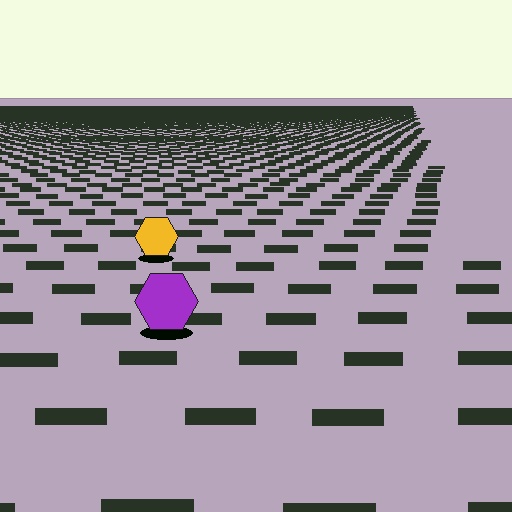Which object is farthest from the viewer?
The yellow hexagon is farthest from the viewer. It appears smaller and the ground texture around it is denser.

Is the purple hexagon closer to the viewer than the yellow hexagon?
Yes. The purple hexagon is closer — you can tell from the texture gradient: the ground texture is coarser near it.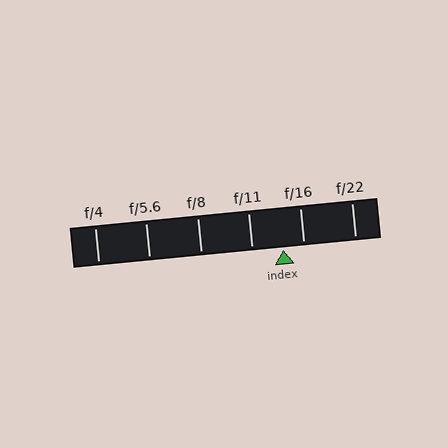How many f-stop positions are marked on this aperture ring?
There are 6 f-stop positions marked.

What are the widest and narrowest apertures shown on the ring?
The widest aperture shown is f/4 and the narrowest is f/22.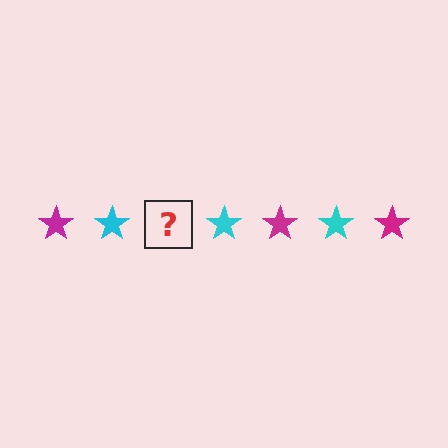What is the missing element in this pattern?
The missing element is a magenta star.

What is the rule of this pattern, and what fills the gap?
The rule is that the pattern cycles through magenta, cyan stars. The gap should be filled with a magenta star.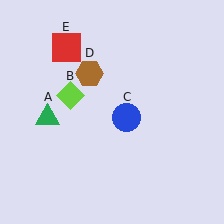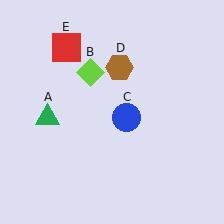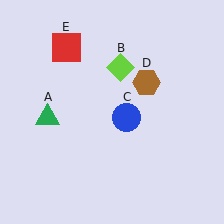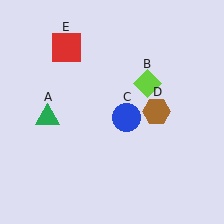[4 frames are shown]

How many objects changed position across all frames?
2 objects changed position: lime diamond (object B), brown hexagon (object D).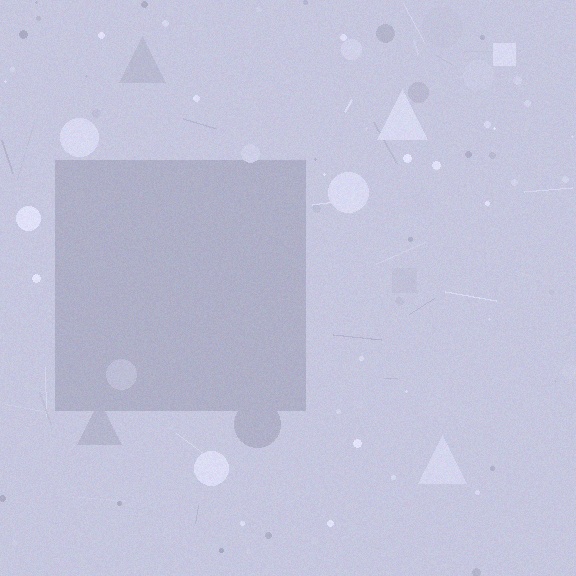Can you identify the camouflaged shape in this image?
The camouflaged shape is a square.